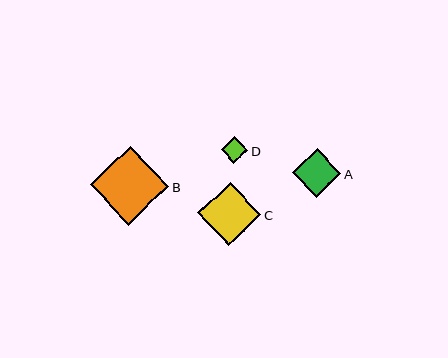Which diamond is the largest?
Diamond B is the largest with a size of approximately 78 pixels.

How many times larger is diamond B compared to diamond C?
Diamond B is approximately 1.2 times the size of diamond C.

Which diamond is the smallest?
Diamond D is the smallest with a size of approximately 27 pixels.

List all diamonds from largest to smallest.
From largest to smallest: B, C, A, D.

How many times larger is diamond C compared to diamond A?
Diamond C is approximately 1.3 times the size of diamond A.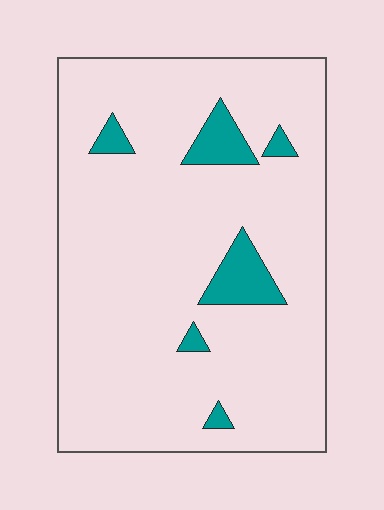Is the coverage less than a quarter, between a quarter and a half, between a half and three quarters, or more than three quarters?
Less than a quarter.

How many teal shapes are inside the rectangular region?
6.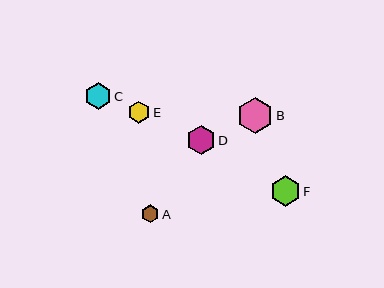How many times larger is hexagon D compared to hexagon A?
Hexagon D is approximately 1.6 times the size of hexagon A.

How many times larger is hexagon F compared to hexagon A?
Hexagon F is approximately 1.7 times the size of hexagon A.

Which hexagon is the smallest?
Hexagon A is the smallest with a size of approximately 18 pixels.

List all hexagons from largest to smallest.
From largest to smallest: B, F, D, C, E, A.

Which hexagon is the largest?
Hexagon B is the largest with a size of approximately 36 pixels.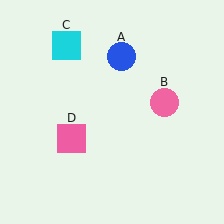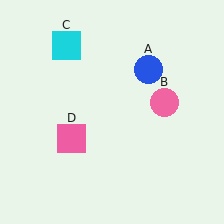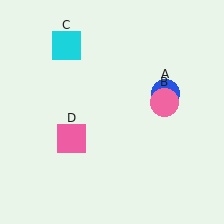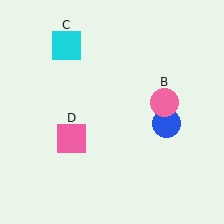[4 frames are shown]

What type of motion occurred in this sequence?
The blue circle (object A) rotated clockwise around the center of the scene.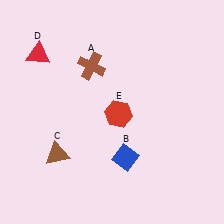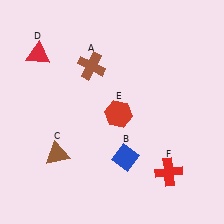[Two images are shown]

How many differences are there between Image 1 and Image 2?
There is 1 difference between the two images.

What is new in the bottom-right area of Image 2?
A red cross (F) was added in the bottom-right area of Image 2.